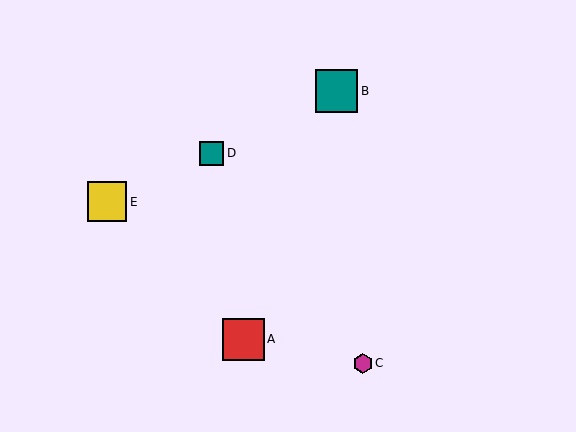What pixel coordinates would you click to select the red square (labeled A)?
Click at (244, 339) to select the red square A.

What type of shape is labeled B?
Shape B is a teal square.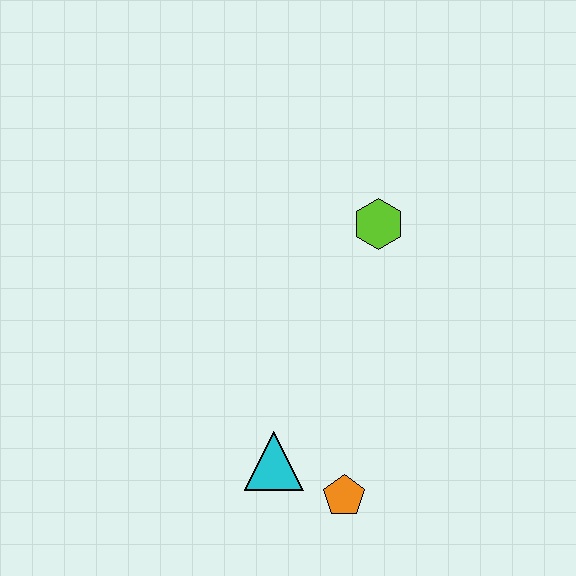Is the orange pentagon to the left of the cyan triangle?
No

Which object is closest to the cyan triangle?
The orange pentagon is closest to the cyan triangle.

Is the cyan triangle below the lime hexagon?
Yes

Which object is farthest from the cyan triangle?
The lime hexagon is farthest from the cyan triangle.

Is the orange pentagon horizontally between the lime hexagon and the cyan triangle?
Yes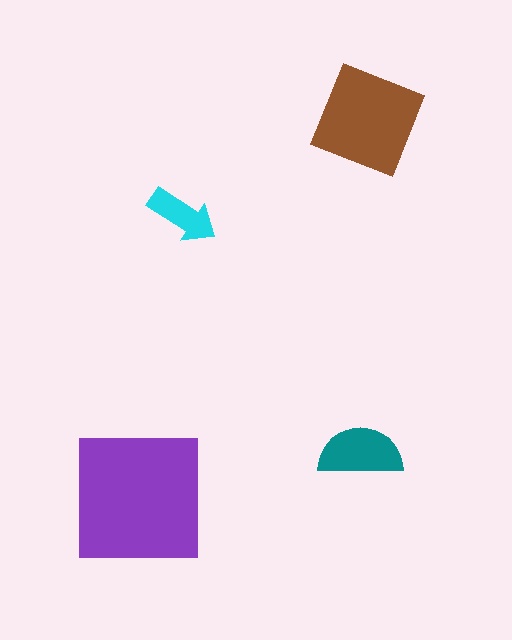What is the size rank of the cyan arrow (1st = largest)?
4th.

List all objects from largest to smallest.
The purple square, the brown diamond, the teal semicircle, the cyan arrow.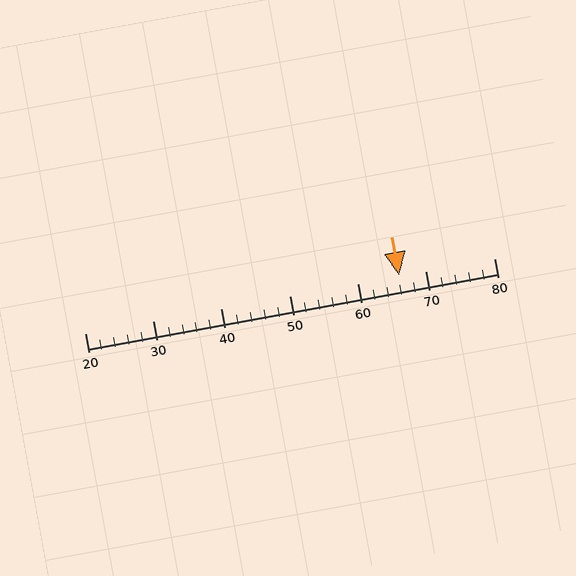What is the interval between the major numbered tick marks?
The major tick marks are spaced 10 units apart.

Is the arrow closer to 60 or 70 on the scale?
The arrow is closer to 70.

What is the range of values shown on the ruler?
The ruler shows values from 20 to 80.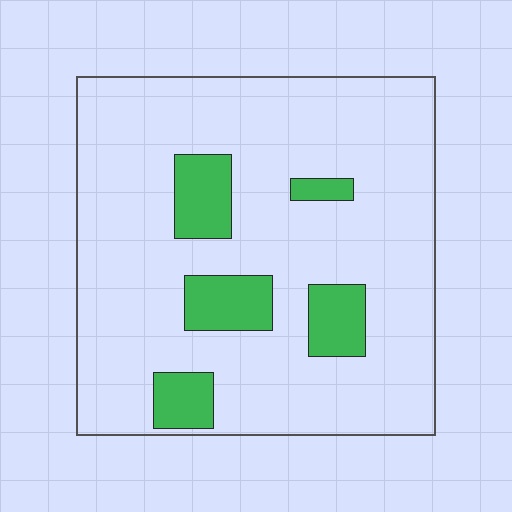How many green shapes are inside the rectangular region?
5.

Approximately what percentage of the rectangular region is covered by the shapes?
Approximately 15%.